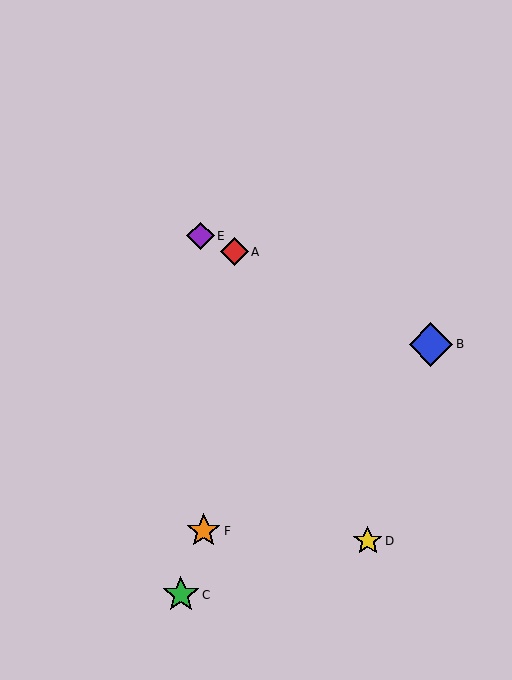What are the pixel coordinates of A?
Object A is at (234, 252).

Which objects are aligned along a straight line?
Objects A, B, E are aligned along a straight line.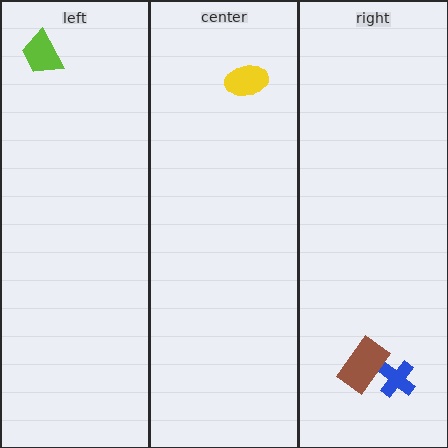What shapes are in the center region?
The yellow ellipse.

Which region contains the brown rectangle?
The right region.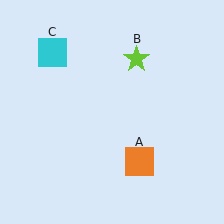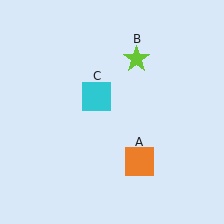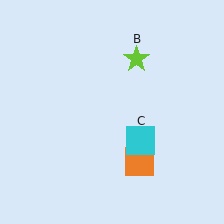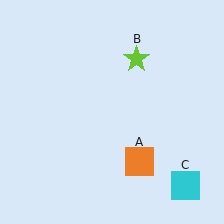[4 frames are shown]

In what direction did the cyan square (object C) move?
The cyan square (object C) moved down and to the right.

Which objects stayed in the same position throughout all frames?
Orange square (object A) and lime star (object B) remained stationary.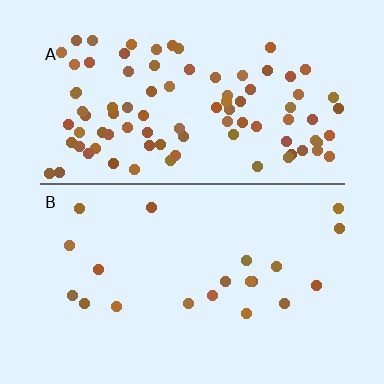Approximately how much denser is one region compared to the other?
Approximately 4.5× — region A over region B.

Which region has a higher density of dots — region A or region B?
A (the top).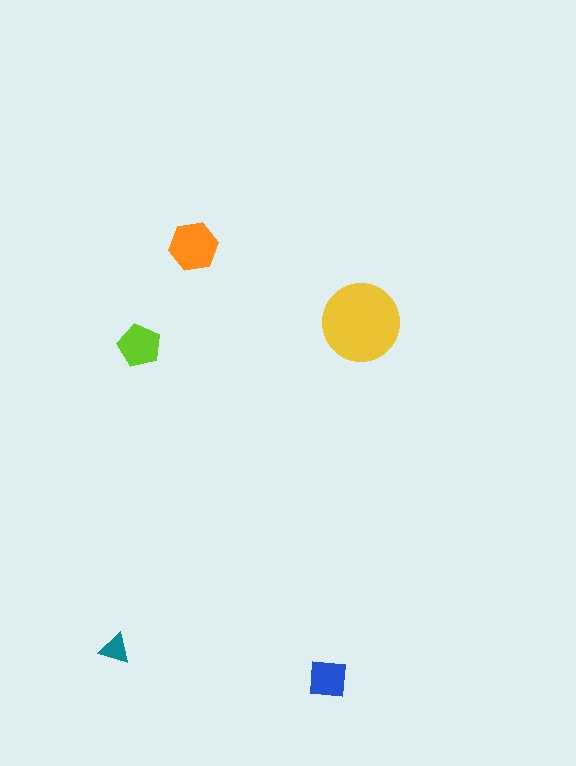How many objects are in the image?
There are 5 objects in the image.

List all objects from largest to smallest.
The yellow circle, the orange hexagon, the lime pentagon, the blue square, the teal triangle.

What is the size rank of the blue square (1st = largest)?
4th.